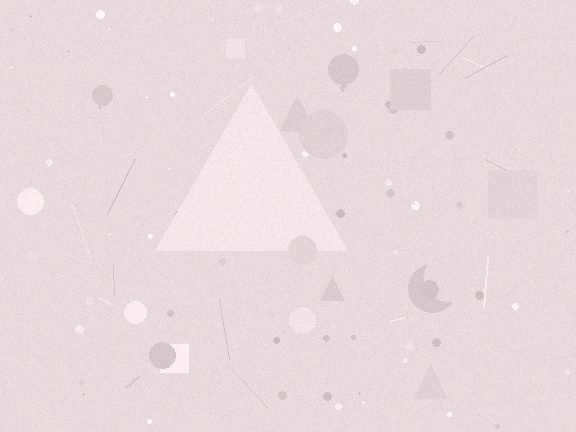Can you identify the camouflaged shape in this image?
The camouflaged shape is a triangle.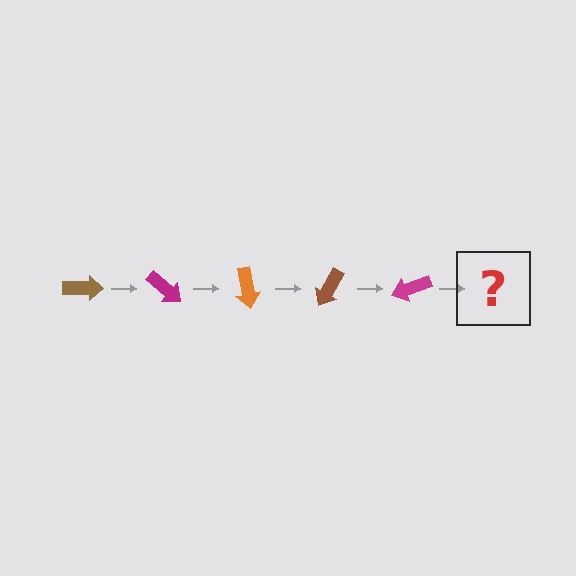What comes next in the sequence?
The next element should be an orange arrow, rotated 200 degrees from the start.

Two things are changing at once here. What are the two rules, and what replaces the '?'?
The two rules are that it rotates 40 degrees each step and the color cycles through brown, magenta, and orange. The '?' should be an orange arrow, rotated 200 degrees from the start.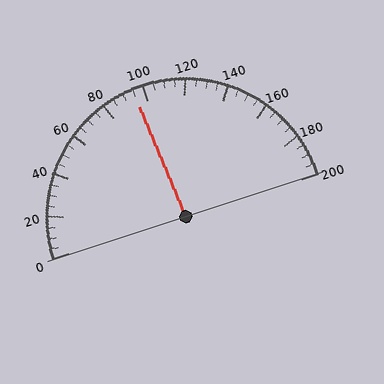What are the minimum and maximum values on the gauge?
The gauge ranges from 0 to 200.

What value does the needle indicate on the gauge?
The needle indicates approximately 95.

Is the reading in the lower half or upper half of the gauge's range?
The reading is in the lower half of the range (0 to 200).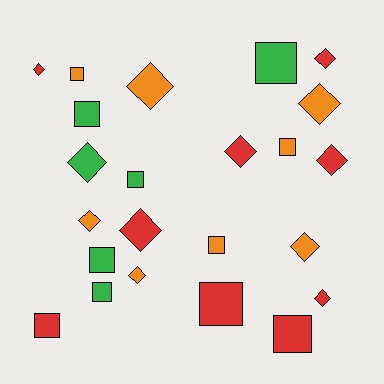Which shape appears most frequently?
Diamond, with 12 objects.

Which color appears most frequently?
Red, with 9 objects.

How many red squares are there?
There are 3 red squares.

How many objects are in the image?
There are 23 objects.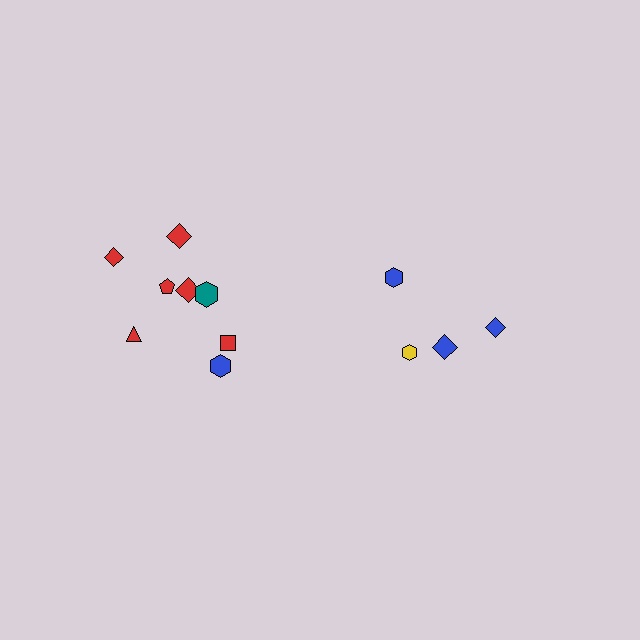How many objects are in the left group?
There are 8 objects.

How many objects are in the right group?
There are 4 objects.